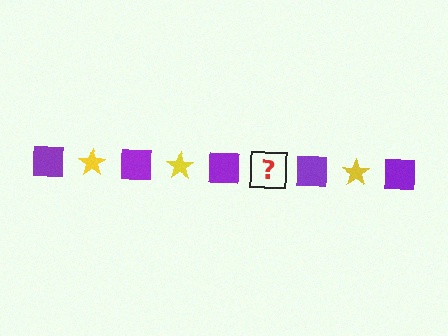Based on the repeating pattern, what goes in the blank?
The blank should be a yellow star.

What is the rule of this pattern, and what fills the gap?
The rule is that the pattern alternates between purple square and yellow star. The gap should be filled with a yellow star.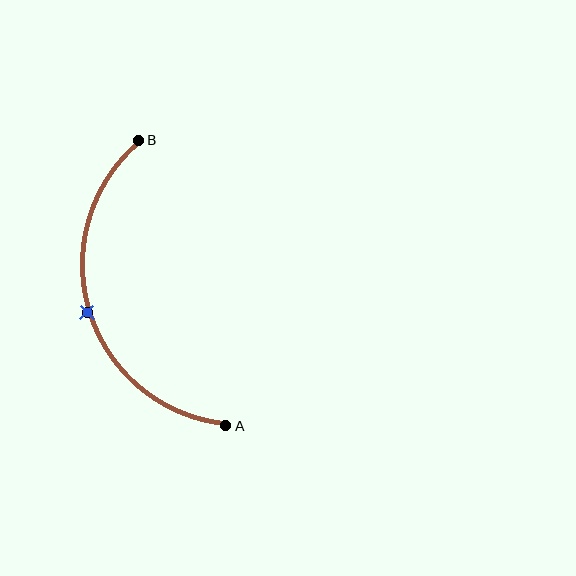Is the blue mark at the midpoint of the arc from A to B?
Yes. The blue mark lies on the arc at equal arc-length from both A and B — it is the arc midpoint.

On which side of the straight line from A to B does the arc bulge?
The arc bulges to the left of the straight line connecting A and B.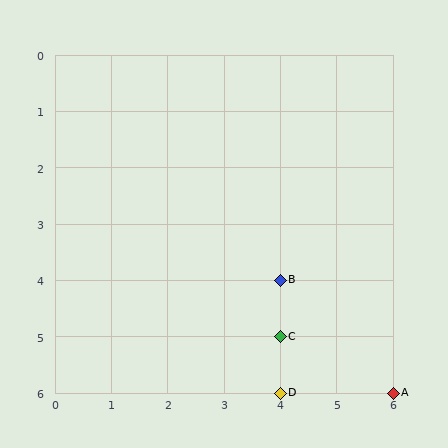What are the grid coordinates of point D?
Point D is at grid coordinates (4, 6).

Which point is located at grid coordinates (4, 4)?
Point B is at (4, 4).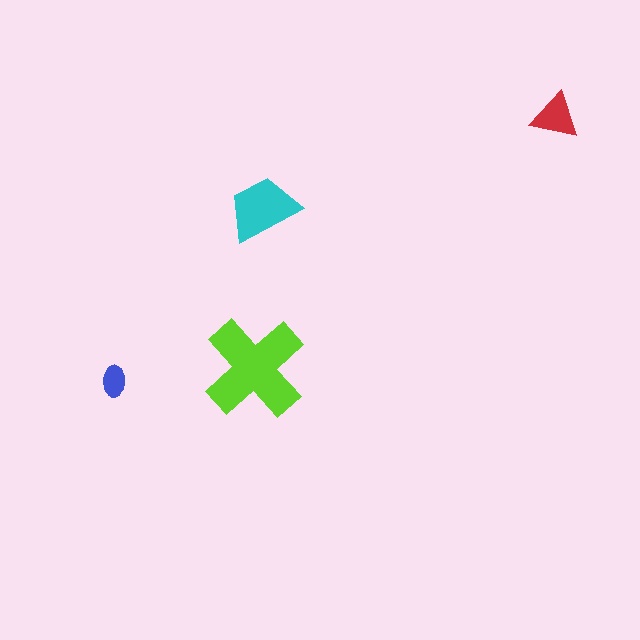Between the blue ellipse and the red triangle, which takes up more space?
The red triangle.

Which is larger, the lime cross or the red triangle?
The lime cross.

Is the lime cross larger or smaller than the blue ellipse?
Larger.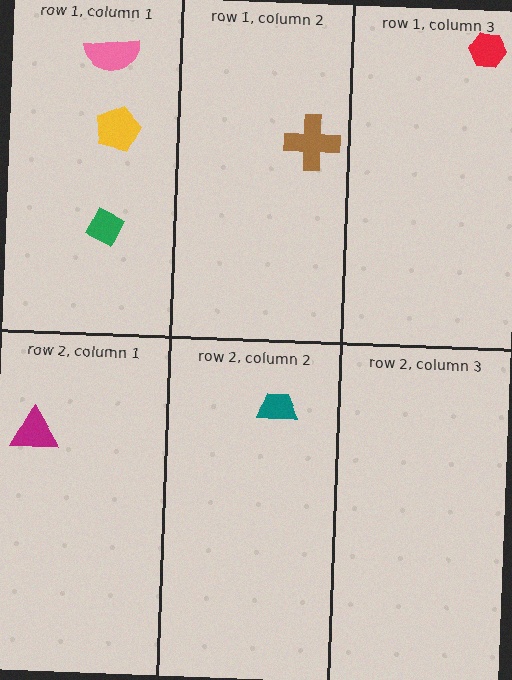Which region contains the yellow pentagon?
The row 1, column 1 region.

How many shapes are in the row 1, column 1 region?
3.